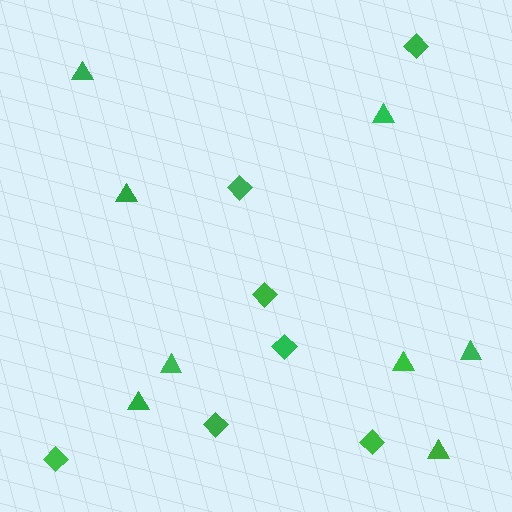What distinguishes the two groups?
There are 2 groups: one group of triangles (8) and one group of diamonds (7).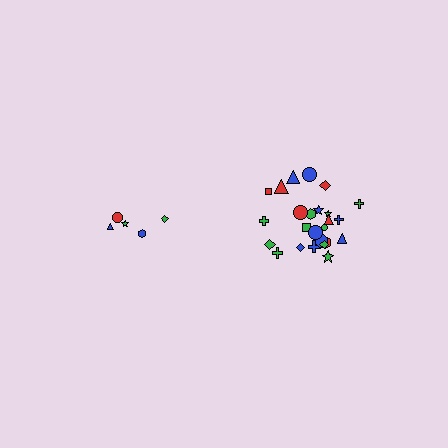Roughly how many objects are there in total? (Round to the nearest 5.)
Roughly 30 objects in total.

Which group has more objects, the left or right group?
The right group.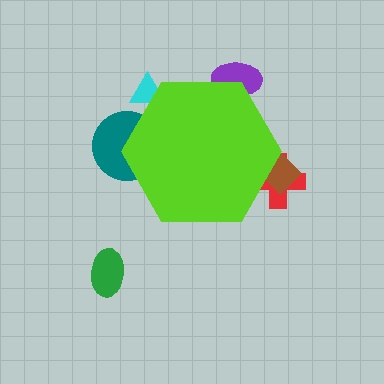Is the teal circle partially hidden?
Yes, the teal circle is partially hidden behind the lime hexagon.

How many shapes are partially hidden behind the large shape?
5 shapes are partially hidden.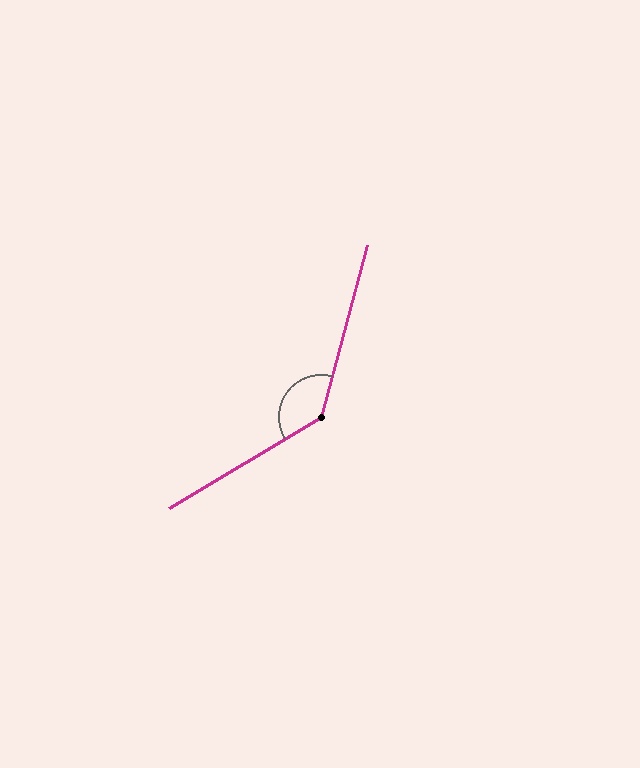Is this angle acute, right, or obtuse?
It is obtuse.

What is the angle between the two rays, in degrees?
Approximately 136 degrees.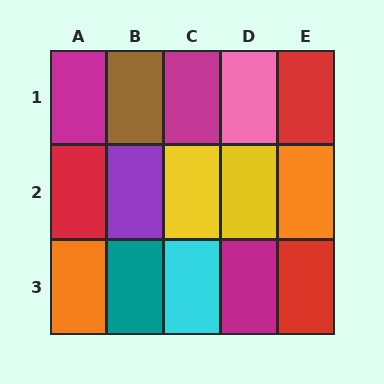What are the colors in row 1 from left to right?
Magenta, brown, magenta, pink, red.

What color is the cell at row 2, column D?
Yellow.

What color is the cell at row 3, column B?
Teal.